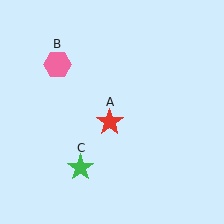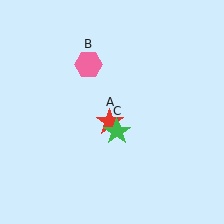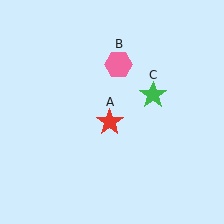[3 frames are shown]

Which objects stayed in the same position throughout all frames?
Red star (object A) remained stationary.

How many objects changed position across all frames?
2 objects changed position: pink hexagon (object B), green star (object C).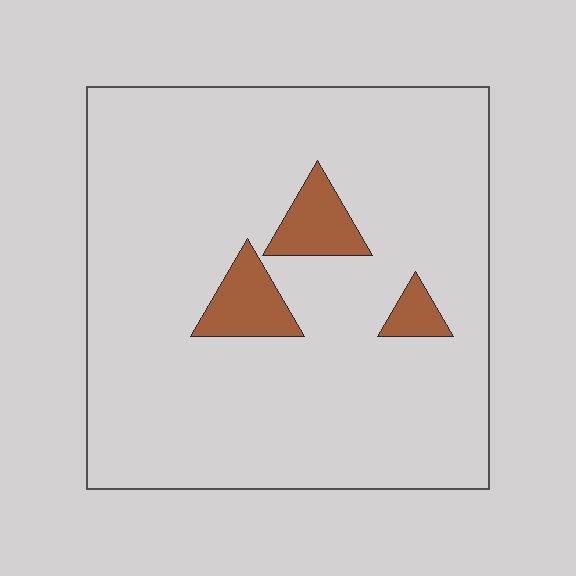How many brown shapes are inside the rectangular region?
3.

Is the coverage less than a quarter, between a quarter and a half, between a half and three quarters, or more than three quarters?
Less than a quarter.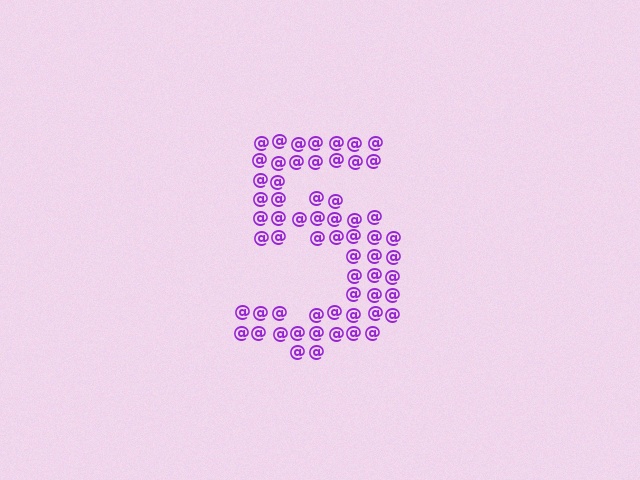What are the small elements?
The small elements are at signs.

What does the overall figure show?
The overall figure shows the digit 5.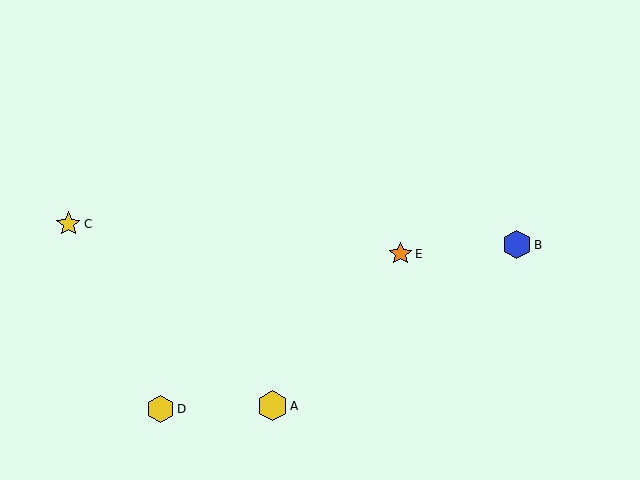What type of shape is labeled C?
Shape C is a yellow star.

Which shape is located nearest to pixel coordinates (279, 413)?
The yellow hexagon (labeled A) at (272, 406) is nearest to that location.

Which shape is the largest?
The yellow hexagon (labeled A) is the largest.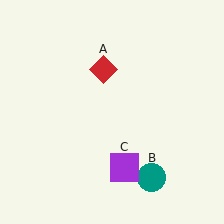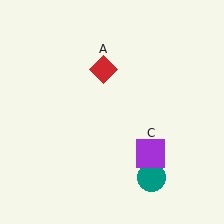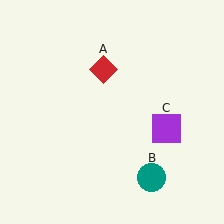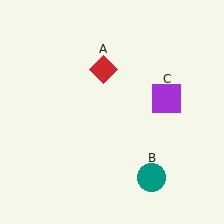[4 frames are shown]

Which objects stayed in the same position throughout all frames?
Red diamond (object A) and teal circle (object B) remained stationary.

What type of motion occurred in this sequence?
The purple square (object C) rotated counterclockwise around the center of the scene.